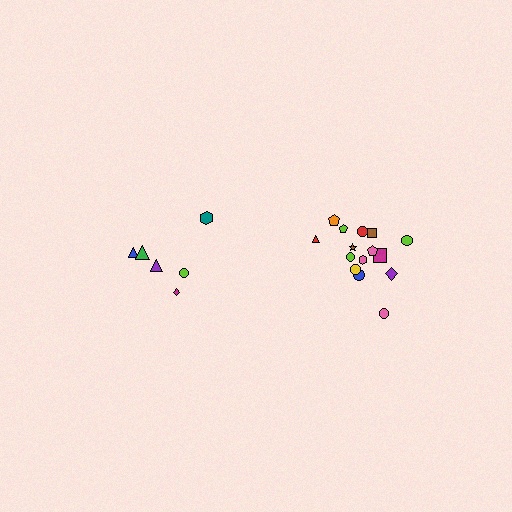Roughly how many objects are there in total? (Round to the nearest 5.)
Roughly 20 objects in total.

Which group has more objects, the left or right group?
The right group.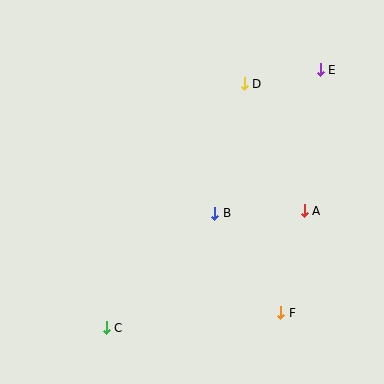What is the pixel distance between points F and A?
The distance between F and A is 105 pixels.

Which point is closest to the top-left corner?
Point D is closest to the top-left corner.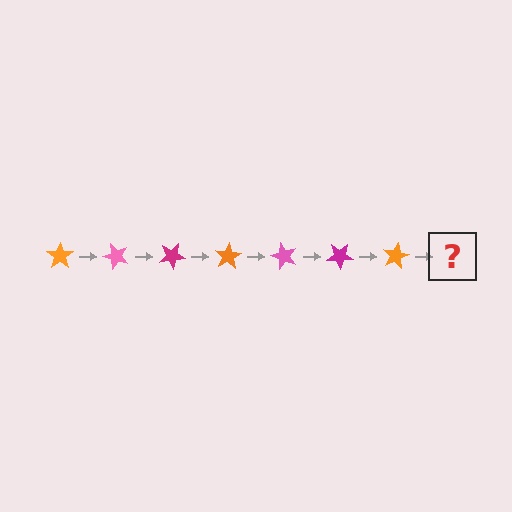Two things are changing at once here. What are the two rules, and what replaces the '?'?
The two rules are that it rotates 50 degrees each step and the color cycles through orange, pink, and magenta. The '?' should be a pink star, rotated 350 degrees from the start.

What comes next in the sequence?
The next element should be a pink star, rotated 350 degrees from the start.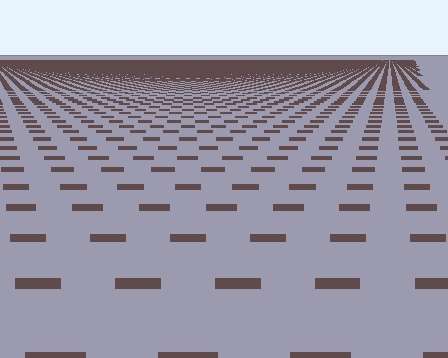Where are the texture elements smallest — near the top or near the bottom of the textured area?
Near the top.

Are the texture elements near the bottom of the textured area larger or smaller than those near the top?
Larger. Near the bottom, elements are closer to the viewer and appear at a bigger on-screen size.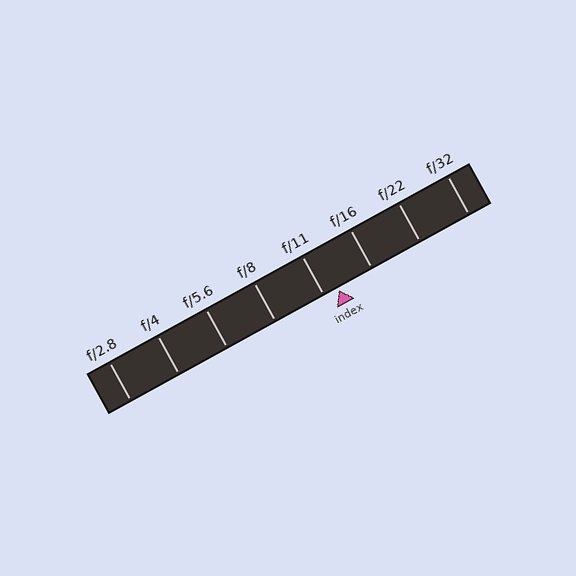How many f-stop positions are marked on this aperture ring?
There are 8 f-stop positions marked.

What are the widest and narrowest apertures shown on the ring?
The widest aperture shown is f/2.8 and the narrowest is f/32.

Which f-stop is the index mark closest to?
The index mark is closest to f/11.